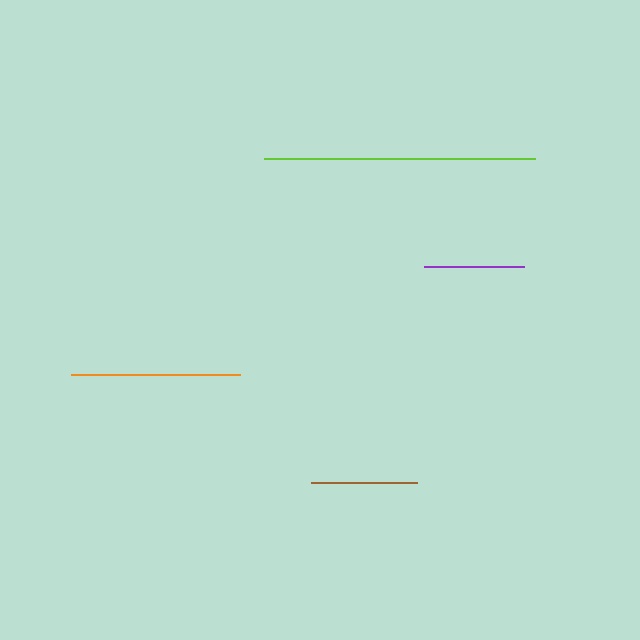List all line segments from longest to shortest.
From longest to shortest: lime, orange, brown, purple.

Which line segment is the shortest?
The purple line is the shortest at approximately 99 pixels.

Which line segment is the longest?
The lime line is the longest at approximately 271 pixels.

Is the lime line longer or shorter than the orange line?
The lime line is longer than the orange line.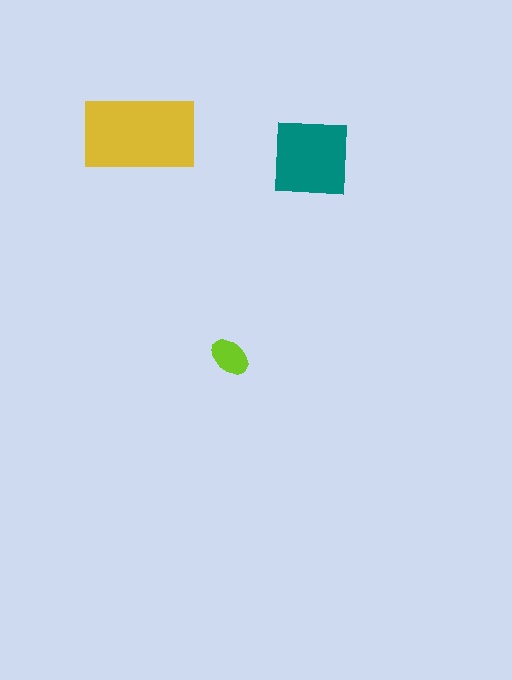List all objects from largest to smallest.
The yellow rectangle, the teal square, the lime ellipse.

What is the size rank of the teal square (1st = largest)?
2nd.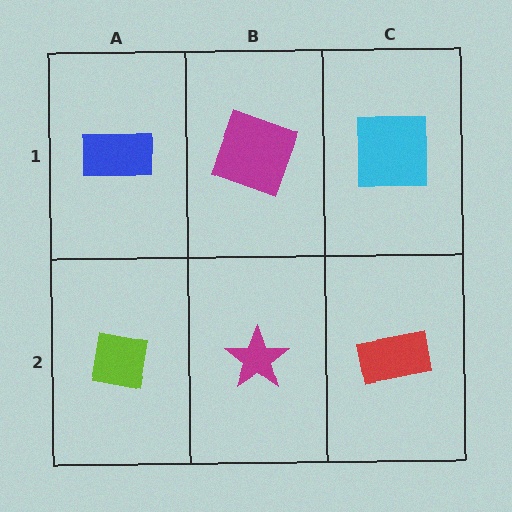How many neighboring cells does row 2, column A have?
2.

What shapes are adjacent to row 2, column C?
A cyan square (row 1, column C), a magenta star (row 2, column B).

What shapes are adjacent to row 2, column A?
A blue rectangle (row 1, column A), a magenta star (row 2, column B).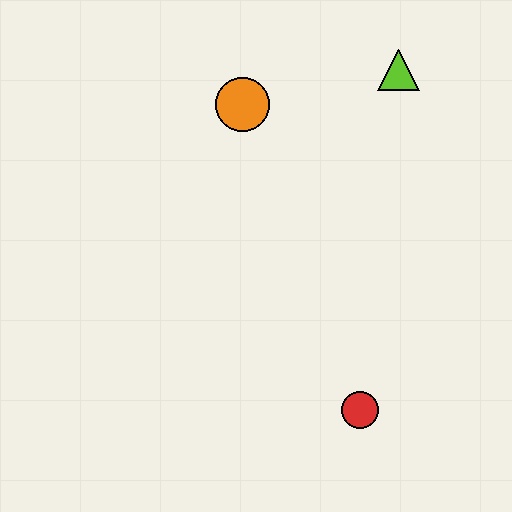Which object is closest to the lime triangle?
The orange circle is closest to the lime triangle.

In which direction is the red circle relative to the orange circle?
The red circle is below the orange circle.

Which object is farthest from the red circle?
The lime triangle is farthest from the red circle.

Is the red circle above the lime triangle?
No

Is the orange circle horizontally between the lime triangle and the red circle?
No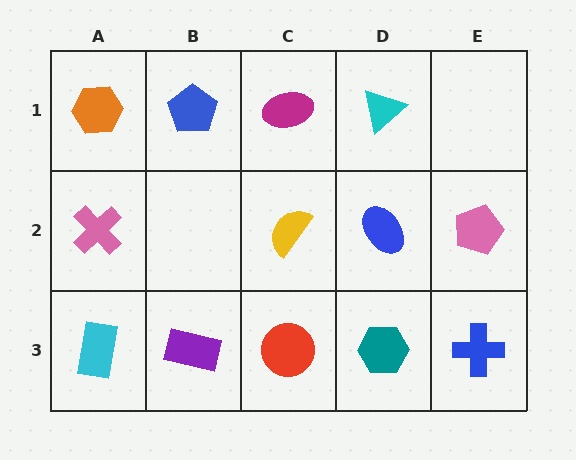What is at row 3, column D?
A teal hexagon.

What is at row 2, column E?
A pink pentagon.